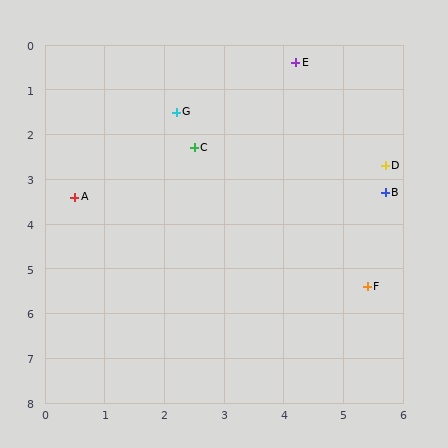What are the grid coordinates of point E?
Point E is at approximately (4.2, 0.4).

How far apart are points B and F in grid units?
Points B and F are about 2.1 grid units apart.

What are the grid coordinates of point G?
Point G is at approximately (2.2, 1.5).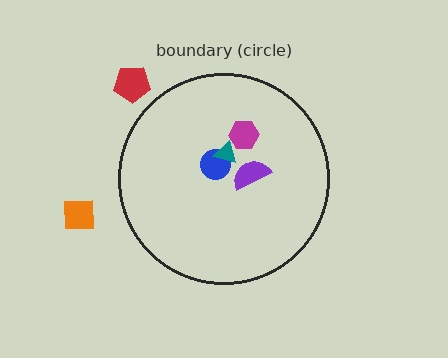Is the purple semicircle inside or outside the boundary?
Inside.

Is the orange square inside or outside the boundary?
Outside.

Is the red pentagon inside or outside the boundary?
Outside.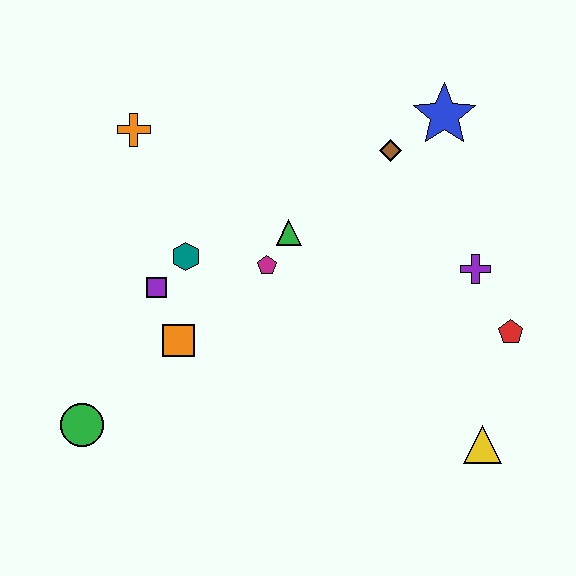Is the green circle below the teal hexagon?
Yes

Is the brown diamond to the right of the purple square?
Yes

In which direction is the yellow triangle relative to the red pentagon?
The yellow triangle is below the red pentagon.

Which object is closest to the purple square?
The teal hexagon is closest to the purple square.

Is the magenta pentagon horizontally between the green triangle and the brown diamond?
No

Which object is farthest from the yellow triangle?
The orange cross is farthest from the yellow triangle.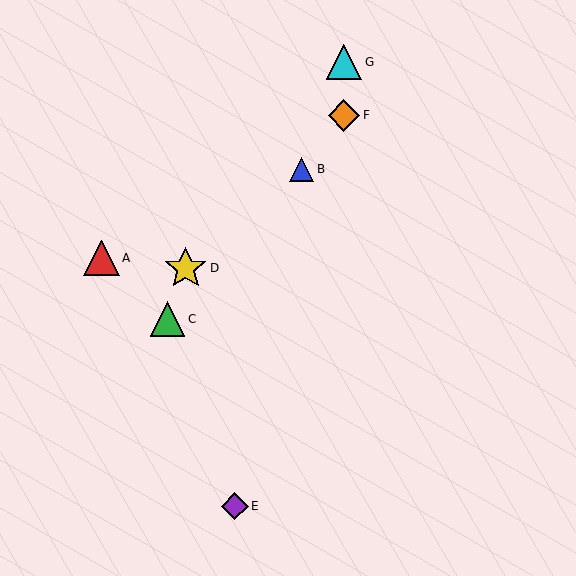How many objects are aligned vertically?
2 objects (F, G) are aligned vertically.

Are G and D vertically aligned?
No, G is at x≈344 and D is at x≈186.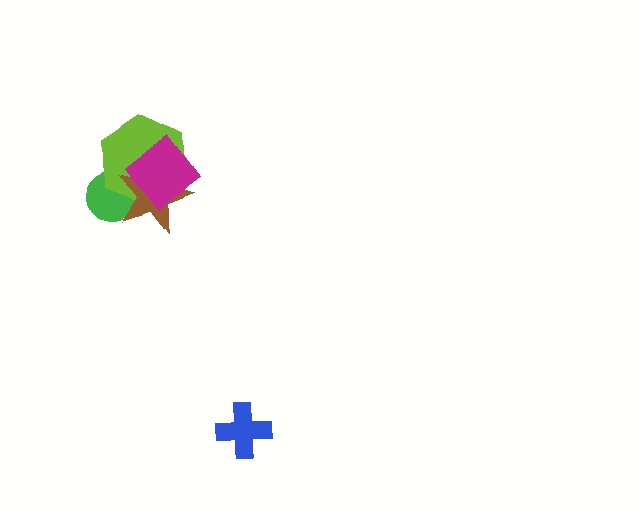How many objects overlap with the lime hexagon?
3 objects overlap with the lime hexagon.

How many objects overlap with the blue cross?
0 objects overlap with the blue cross.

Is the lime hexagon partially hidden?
Yes, it is partially covered by another shape.